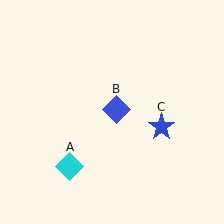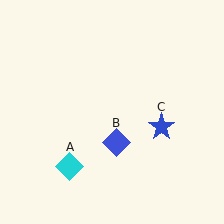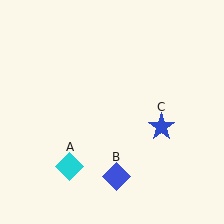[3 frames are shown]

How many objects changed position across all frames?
1 object changed position: blue diamond (object B).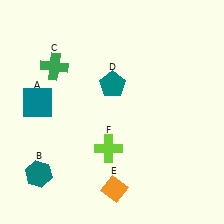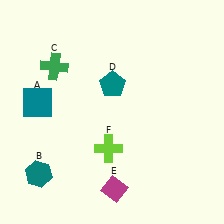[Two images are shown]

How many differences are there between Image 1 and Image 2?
There is 1 difference between the two images.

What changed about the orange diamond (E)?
In Image 1, E is orange. In Image 2, it changed to magenta.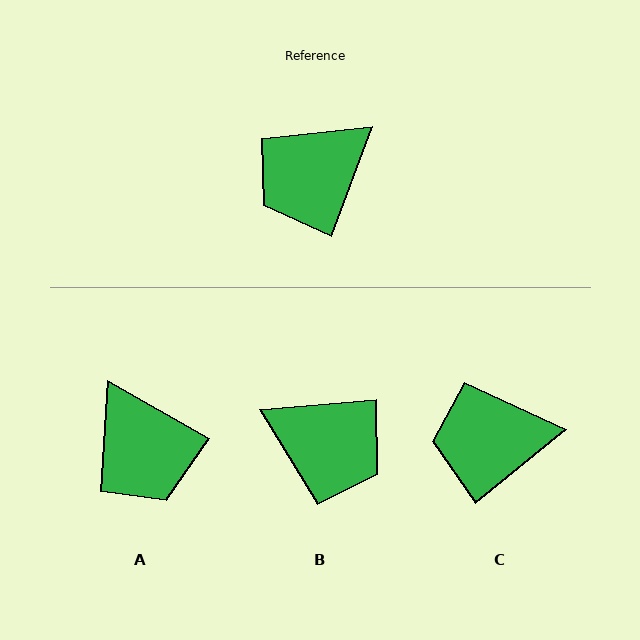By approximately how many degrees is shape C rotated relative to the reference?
Approximately 31 degrees clockwise.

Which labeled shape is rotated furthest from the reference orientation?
B, about 115 degrees away.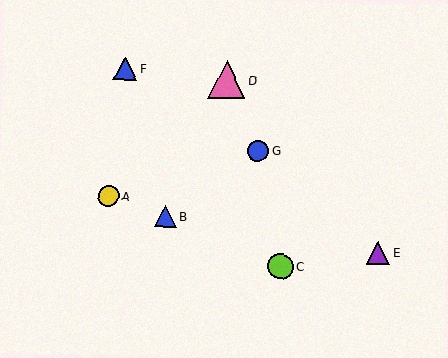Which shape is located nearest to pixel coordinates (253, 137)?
The blue circle (labeled G) at (258, 151) is nearest to that location.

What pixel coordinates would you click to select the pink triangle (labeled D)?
Click at (227, 80) to select the pink triangle D.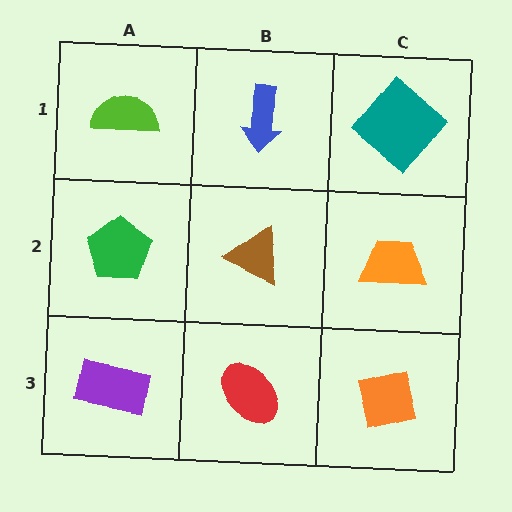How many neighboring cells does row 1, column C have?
2.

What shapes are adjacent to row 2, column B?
A blue arrow (row 1, column B), a red ellipse (row 3, column B), a green pentagon (row 2, column A), an orange trapezoid (row 2, column C).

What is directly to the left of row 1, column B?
A lime semicircle.